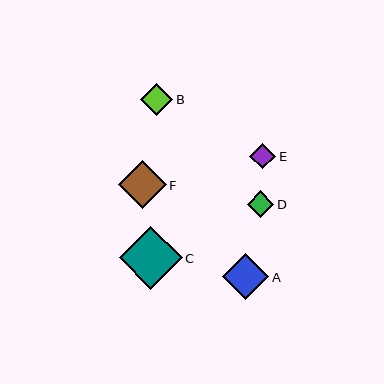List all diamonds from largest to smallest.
From largest to smallest: C, F, A, B, D, E.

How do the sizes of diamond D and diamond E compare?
Diamond D and diamond E are approximately the same size.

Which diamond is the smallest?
Diamond E is the smallest with a size of approximately 26 pixels.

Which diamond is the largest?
Diamond C is the largest with a size of approximately 63 pixels.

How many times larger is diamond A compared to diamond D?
Diamond A is approximately 1.7 times the size of diamond D.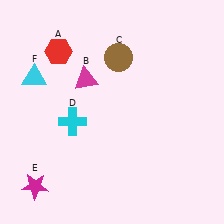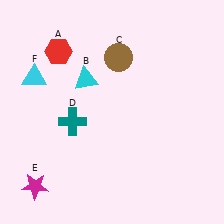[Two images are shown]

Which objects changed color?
B changed from magenta to cyan. D changed from cyan to teal.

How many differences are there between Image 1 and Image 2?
There are 2 differences between the two images.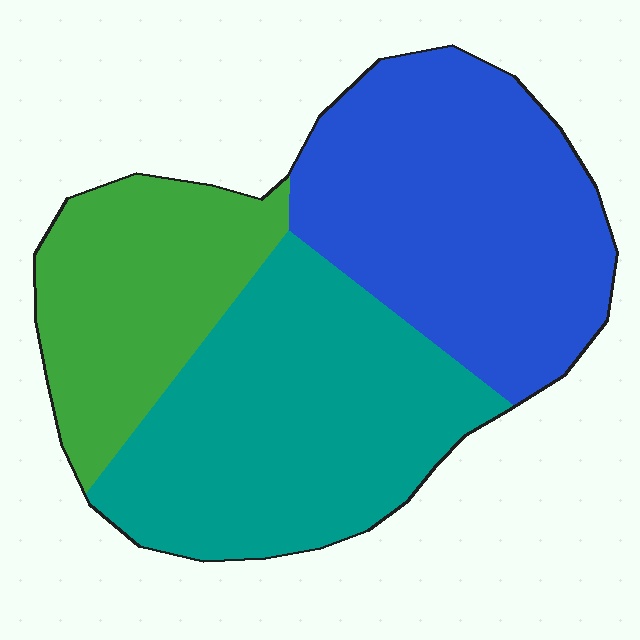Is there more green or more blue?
Blue.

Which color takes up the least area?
Green, at roughly 25%.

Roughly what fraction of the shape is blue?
Blue takes up about three eighths (3/8) of the shape.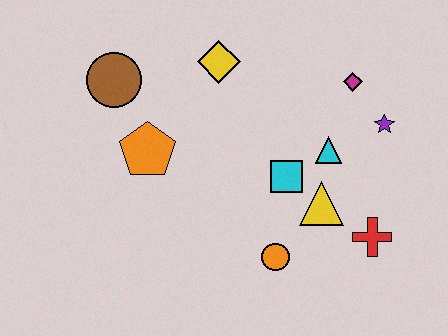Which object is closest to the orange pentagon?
The brown circle is closest to the orange pentagon.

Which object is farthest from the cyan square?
The brown circle is farthest from the cyan square.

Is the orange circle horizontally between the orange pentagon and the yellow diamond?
No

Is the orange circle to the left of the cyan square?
Yes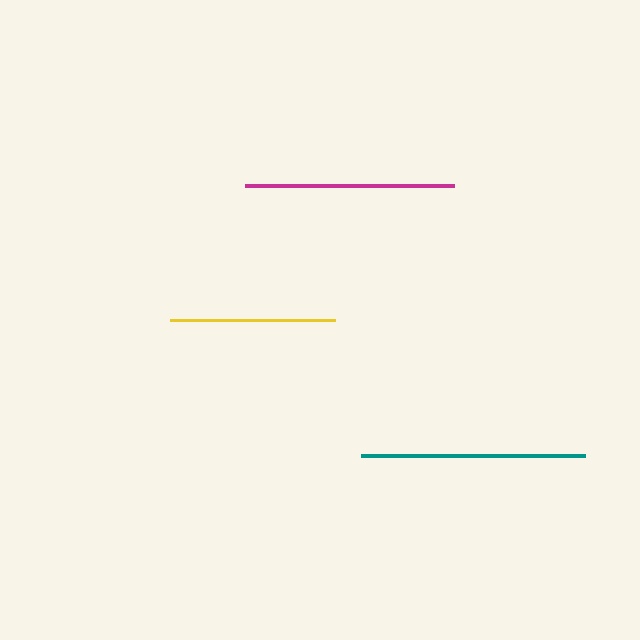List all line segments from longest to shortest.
From longest to shortest: teal, magenta, yellow.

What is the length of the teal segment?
The teal segment is approximately 224 pixels long.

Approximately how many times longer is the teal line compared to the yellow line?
The teal line is approximately 1.4 times the length of the yellow line.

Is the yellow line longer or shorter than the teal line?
The teal line is longer than the yellow line.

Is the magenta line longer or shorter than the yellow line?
The magenta line is longer than the yellow line.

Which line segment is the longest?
The teal line is the longest at approximately 224 pixels.